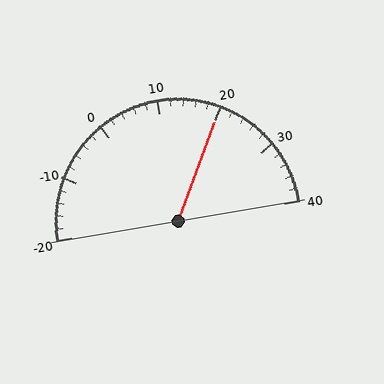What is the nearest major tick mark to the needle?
The nearest major tick mark is 20.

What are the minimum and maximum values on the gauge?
The gauge ranges from -20 to 40.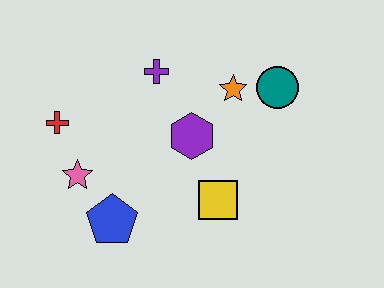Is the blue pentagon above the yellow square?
No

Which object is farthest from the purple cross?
The blue pentagon is farthest from the purple cross.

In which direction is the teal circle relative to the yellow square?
The teal circle is above the yellow square.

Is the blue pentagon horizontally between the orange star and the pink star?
Yes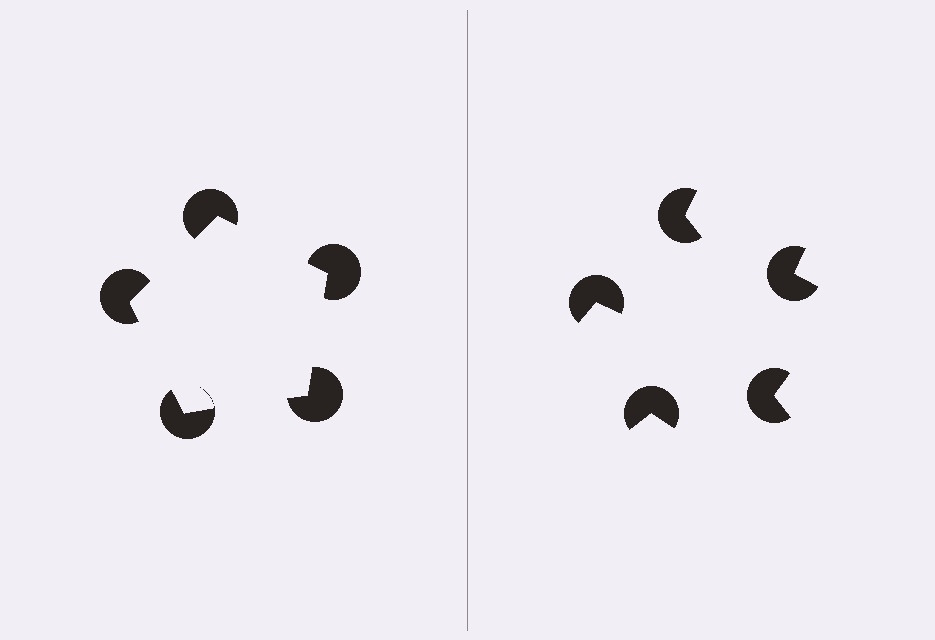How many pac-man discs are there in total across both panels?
10 — 5 on each side.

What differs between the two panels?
The pac-man discs are positioned identically on both sides; only the wedge orientations differ. On the left they align to a pentagon; on the right they are misaligned.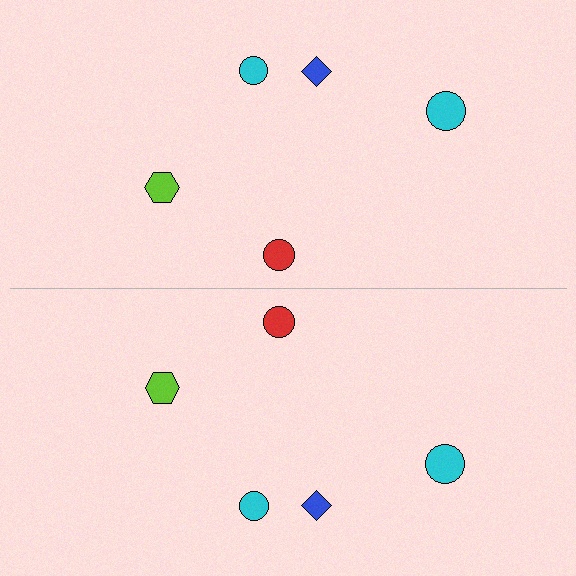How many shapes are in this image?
There are 10 shapes in this image.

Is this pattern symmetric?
Yes, this pattern has bilateral (reflection) symmetry.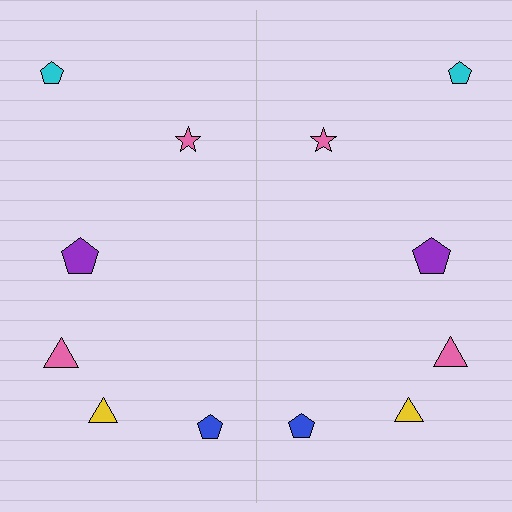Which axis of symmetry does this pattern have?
The pattern has a vertical axis of symmetry running through the center of the image.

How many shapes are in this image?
There are 12 shapes in this image.